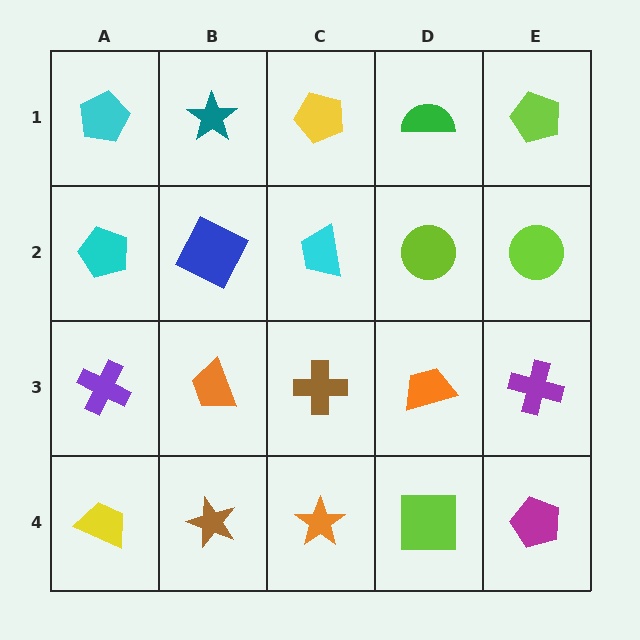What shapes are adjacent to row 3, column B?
A blue square (row 2, column B), a brown star (row 4, column B), a purple cross (row 3, column A), a brown cross (row 3, column C).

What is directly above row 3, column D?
A lime circle.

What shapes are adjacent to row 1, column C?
A cyan trapezoid (row 2, column C), a teal star (row 1, column B), a green semicircle (row 1, column D).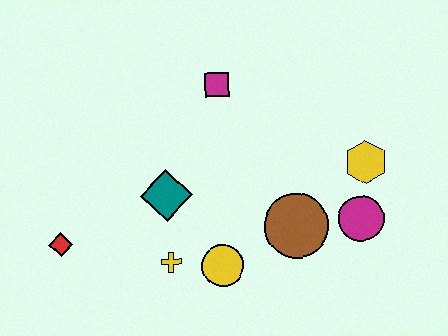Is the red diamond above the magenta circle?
No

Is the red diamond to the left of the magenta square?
Yes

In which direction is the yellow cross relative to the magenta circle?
The yellow cross is to the left of the magenta circle.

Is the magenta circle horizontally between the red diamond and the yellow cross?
No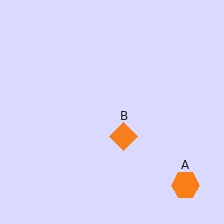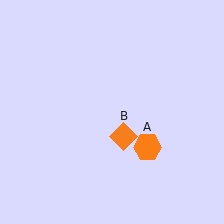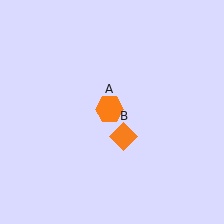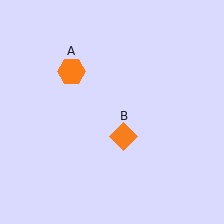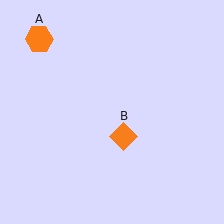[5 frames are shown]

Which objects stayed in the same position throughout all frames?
Orange diamond (object B) remained stationary.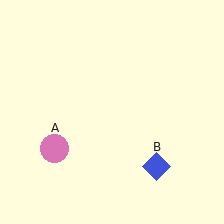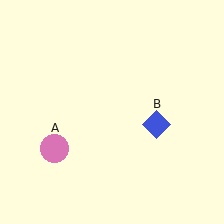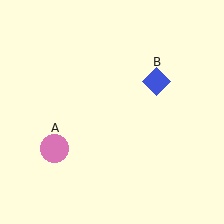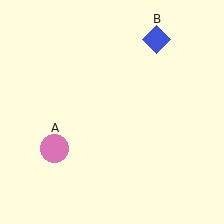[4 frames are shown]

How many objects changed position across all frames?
1 object changed position: blue diamond (object B).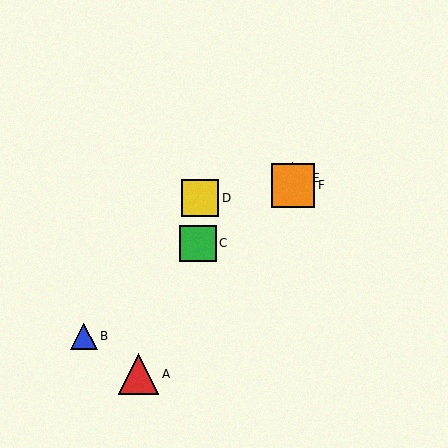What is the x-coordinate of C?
Object C is at x≈198.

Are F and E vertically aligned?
Yes, both are at x≈293.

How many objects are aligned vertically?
2 objects (E, F) are aligned vertically.